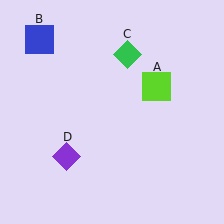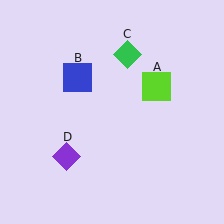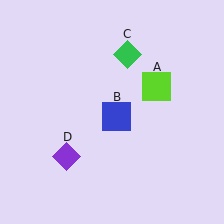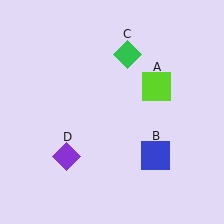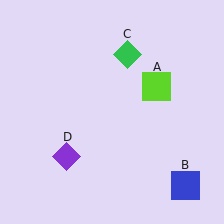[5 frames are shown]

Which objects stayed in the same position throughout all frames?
Lime square (object A) and green diamond (object C) and purple diamond (object D) remained stationary.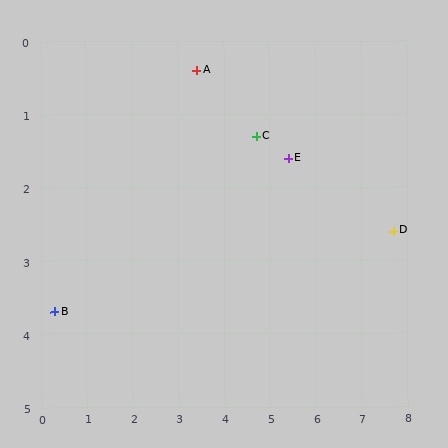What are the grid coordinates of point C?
Point C is at approximately (4.7, 1.3).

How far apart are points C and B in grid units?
Points C and B are about 5.0 grid units apart.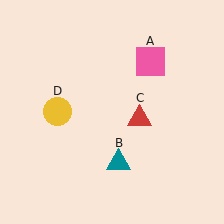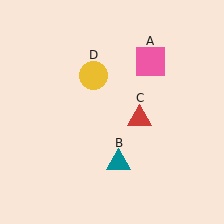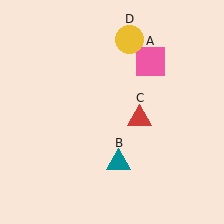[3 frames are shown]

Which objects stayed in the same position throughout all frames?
Pink square (object A) and teal triangle (object B) and red triangle (object C) remained stationary.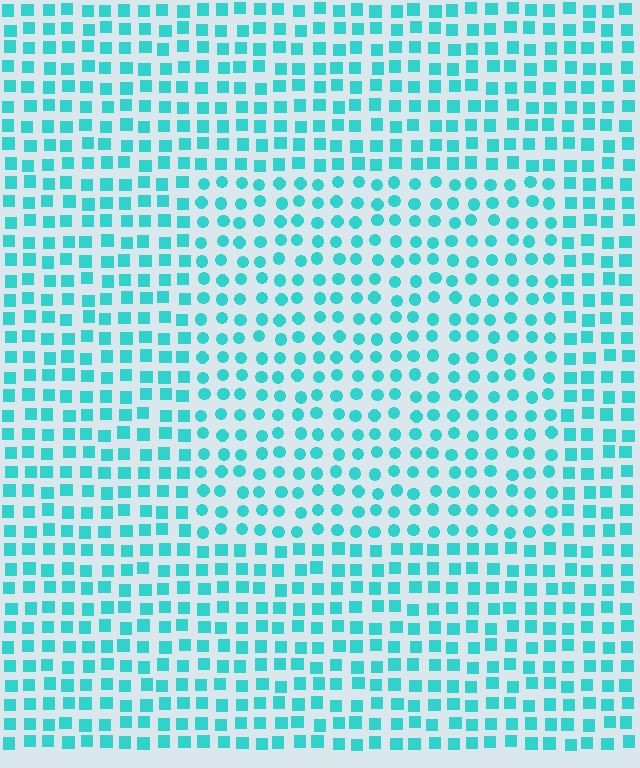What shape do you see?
I see a rectangle.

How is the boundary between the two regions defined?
The boundary is defined by a change in element shape: circles inside vs. squares outside. All elements share the same color and spacing.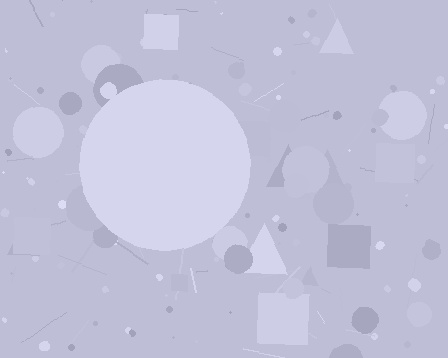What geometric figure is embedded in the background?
A circle is embedded in the background.